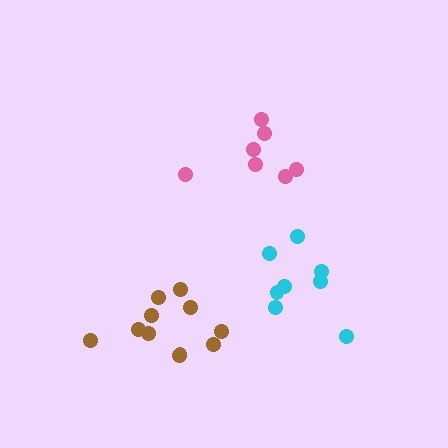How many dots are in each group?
Group 1: 8 dots, Group 2: 11 dots, Group 3: 7 dots (26 total).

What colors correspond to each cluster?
The clusters are colored: cyan, brown, pink.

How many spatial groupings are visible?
There are 3 spatial groupings.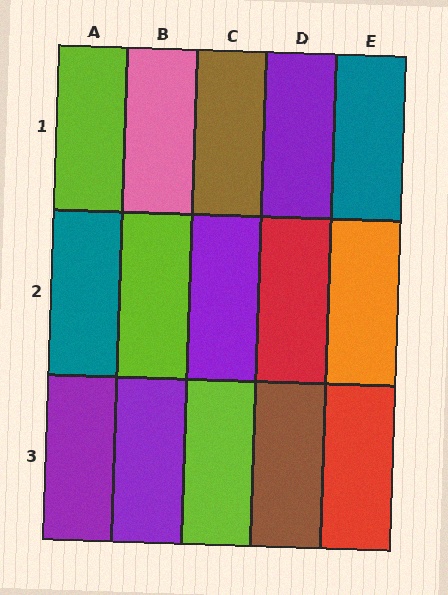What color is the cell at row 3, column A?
Purple.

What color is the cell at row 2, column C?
Purple.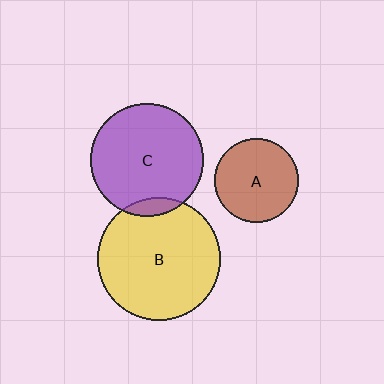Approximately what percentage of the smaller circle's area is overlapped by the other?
Approximately 10%.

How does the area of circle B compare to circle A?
Approximately 2.2 times.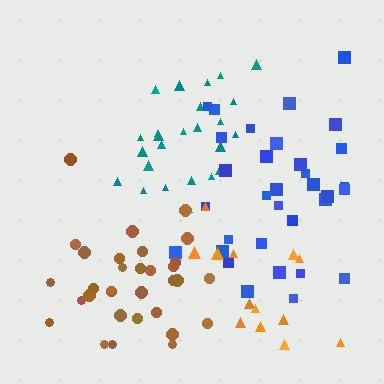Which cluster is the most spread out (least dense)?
Orange.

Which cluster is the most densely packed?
Teal.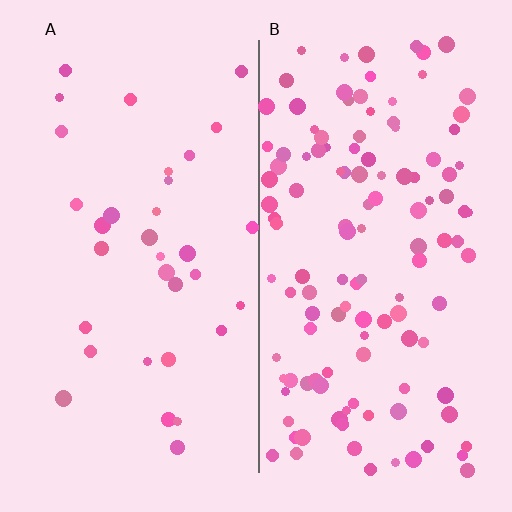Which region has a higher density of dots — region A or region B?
B (the right).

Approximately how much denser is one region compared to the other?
Approximately 3.7× — region B over region A.